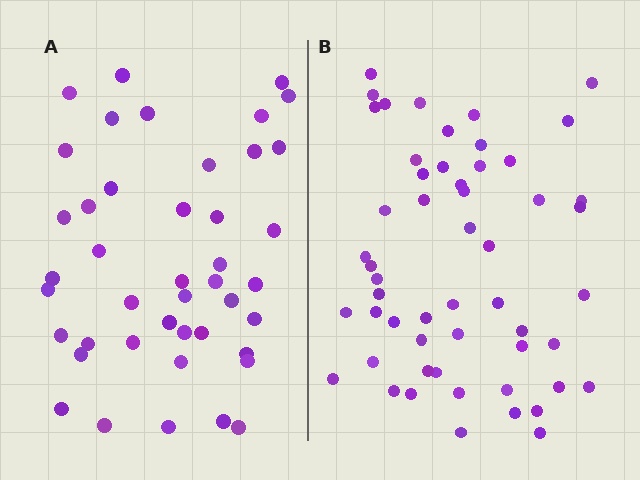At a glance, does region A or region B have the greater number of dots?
Region B (the right region) has more dots.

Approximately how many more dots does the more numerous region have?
Region B has roughly 12 or so more dots than region A.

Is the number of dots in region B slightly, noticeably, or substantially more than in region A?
Region B has noticeably more, but not dramatically so. The ratio is roughly 1.3 to 1.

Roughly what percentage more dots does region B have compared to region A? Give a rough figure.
About 25% more.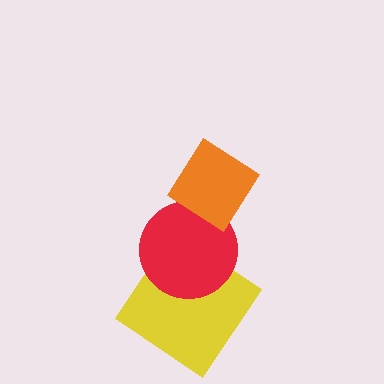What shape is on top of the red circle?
The orange diamond is on top of the red circle.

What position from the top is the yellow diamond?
The yellow diamond is 3rd from the top.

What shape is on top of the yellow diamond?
The red circle is on top of the yellow diamond.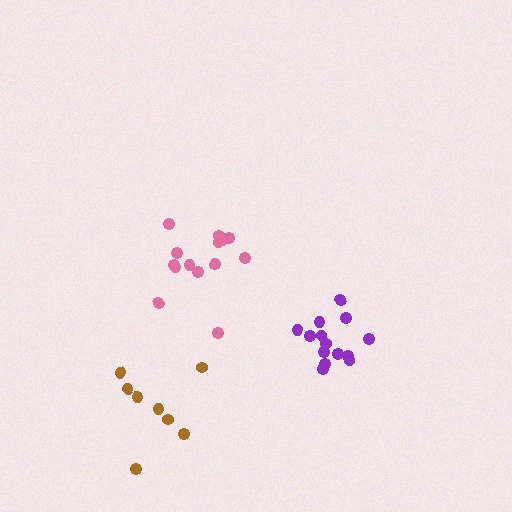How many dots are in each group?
Group 1: 14 dots, Group 2: 14 dots, Group 3: 8 dots (36 total).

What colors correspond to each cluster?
The clusters are colored: pink, purple, brown.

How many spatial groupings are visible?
There are 3 spatial groupings.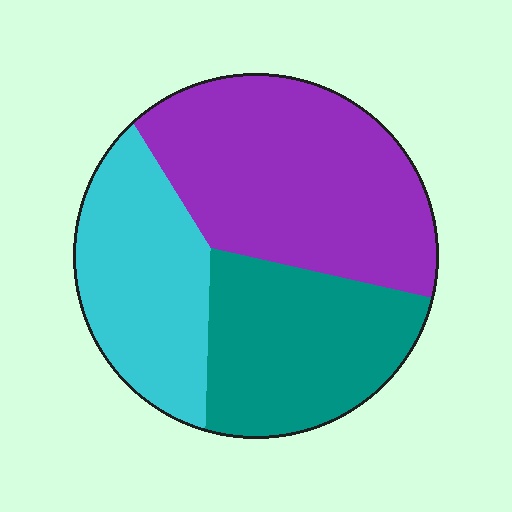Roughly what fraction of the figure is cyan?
Cyan covers 27% of the figure.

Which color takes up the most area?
Purple, at roughly 45%.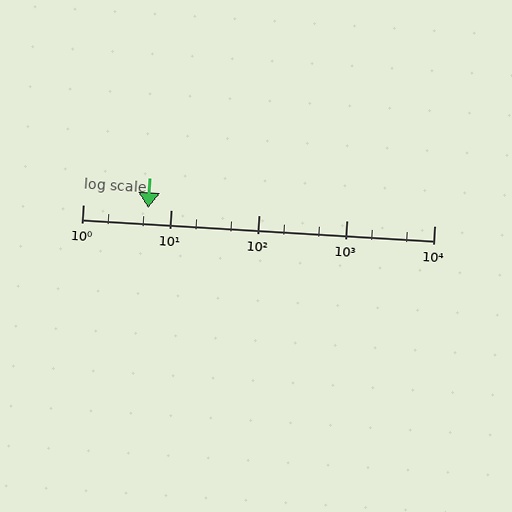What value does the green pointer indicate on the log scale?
The pointer indicates approximately 5.6.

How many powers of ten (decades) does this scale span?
The scale spans 4 decades, from 1 to 10000.